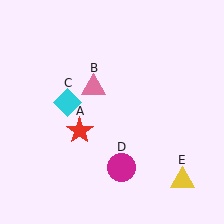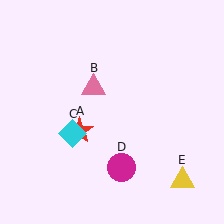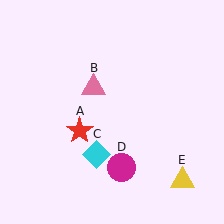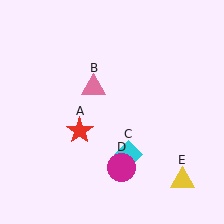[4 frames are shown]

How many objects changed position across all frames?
1 object changed position: cyan diamond (object C).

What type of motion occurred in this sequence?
The cyan diamond (object C) rotated counterclockwise around the center of the scene.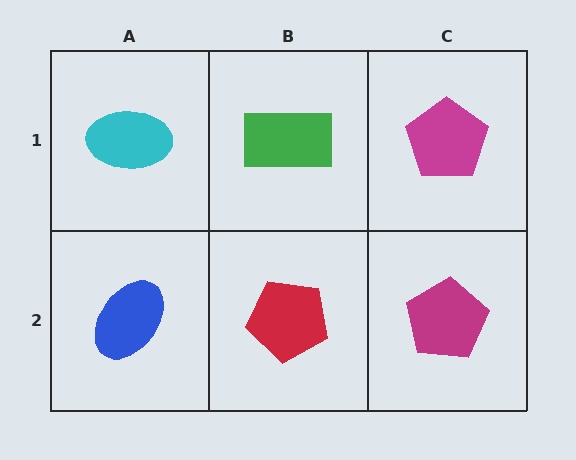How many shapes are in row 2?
3 shapes.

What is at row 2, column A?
A blue ellipse.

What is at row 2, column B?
A red pentagon.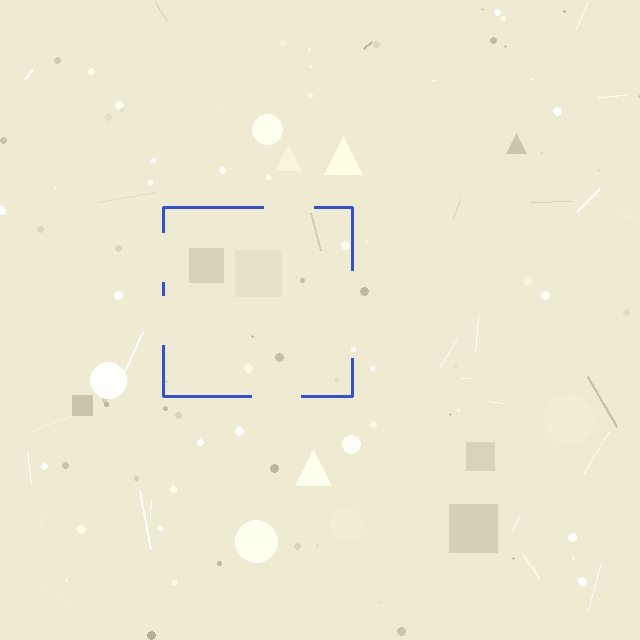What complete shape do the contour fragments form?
The contour fragments form a square.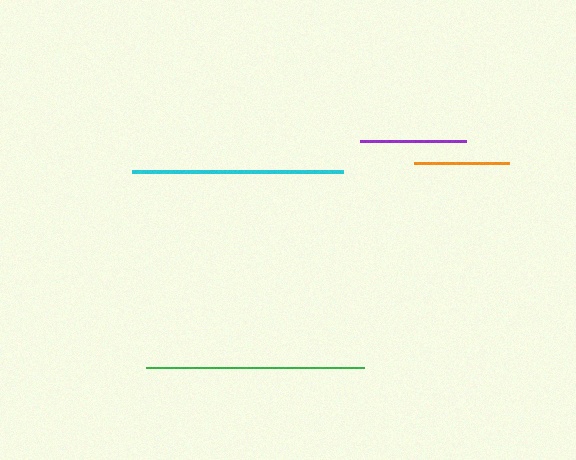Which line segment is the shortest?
The orange line is the shortest at approximately 95 pixels.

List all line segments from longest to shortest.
From longest to shortest: green, cyan, purple, orange.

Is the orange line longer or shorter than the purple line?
The purple line is longer than the orange line.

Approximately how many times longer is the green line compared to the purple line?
The green line is approximately 2.1 times the length of the purple line.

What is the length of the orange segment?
The orange segment is approximately 95 pixels long.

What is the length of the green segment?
The green segment is approximately 218 pixels long.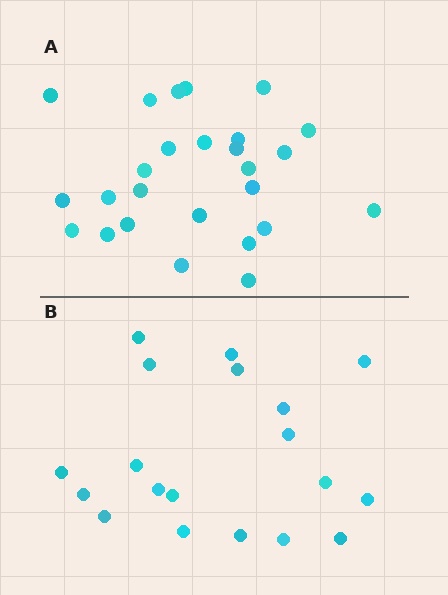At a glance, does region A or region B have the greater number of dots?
Region A (the top region) has more dots.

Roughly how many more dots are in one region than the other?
Region A has roughly 8 or so more dots than region B.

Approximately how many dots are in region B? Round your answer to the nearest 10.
About 20 dots. (The exact count is 19, which rounds to 20.)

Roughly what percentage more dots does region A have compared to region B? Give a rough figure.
About 35% more.